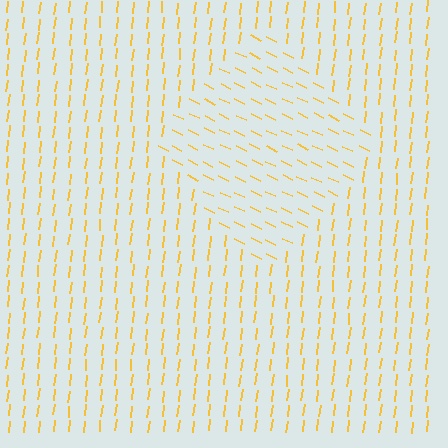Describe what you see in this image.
The image is filled with small yellow line segments. A diamond region in the image has lines oriented differently from the surrounding lines, creating a visible texture boundary.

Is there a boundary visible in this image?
Yes, there is a texture boundary formed by a change in line orientation.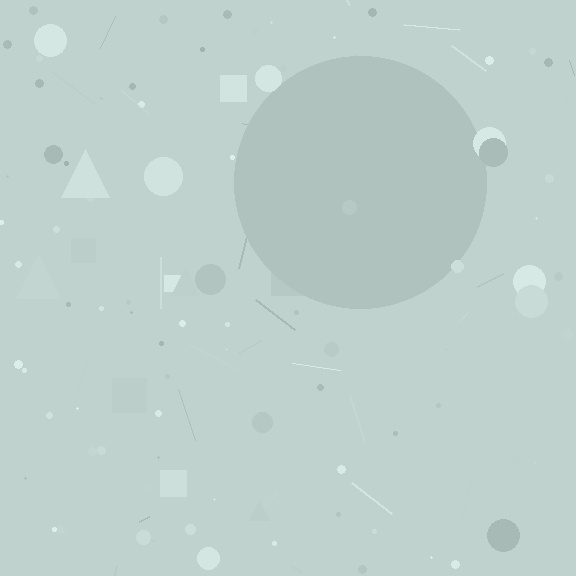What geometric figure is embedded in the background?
A circle is embedded in the background.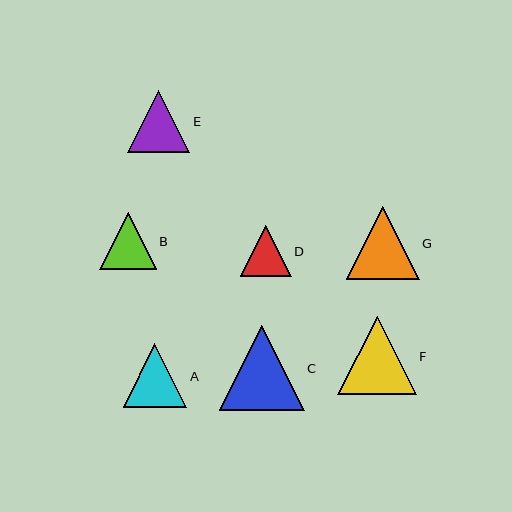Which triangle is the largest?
Triangle C is the largest with a size of approximately 85 pixels.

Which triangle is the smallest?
Triangle D is the smallest with a size of approximately 50 pixels.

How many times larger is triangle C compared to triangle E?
Triangle C is approximately 1.4 times the size of triangle E.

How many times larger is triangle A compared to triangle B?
Triangle A is approximately 1.1 times the size of triangle B.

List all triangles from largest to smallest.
From largest to smallest: C, F, G, A, E, B, D.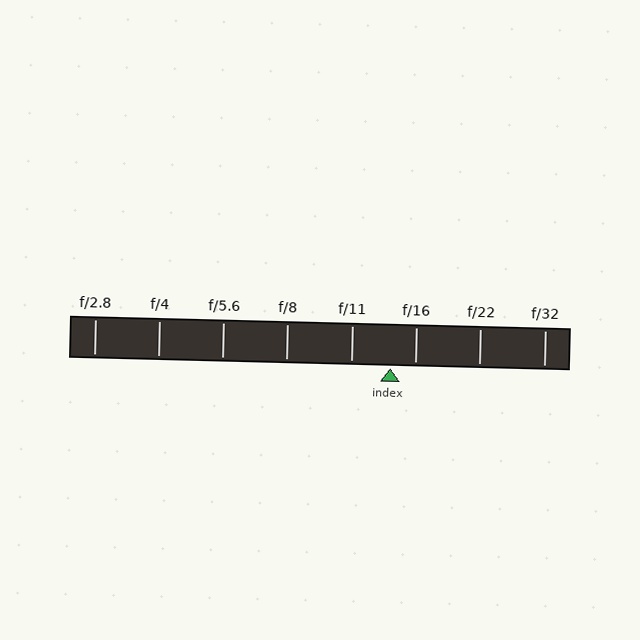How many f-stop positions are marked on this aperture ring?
There are 8 f-stop positions marked.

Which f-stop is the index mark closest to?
The index mark is closest to f/16.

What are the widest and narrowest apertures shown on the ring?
The widest aperture shown is f/2.8 and the narrowest is f/32.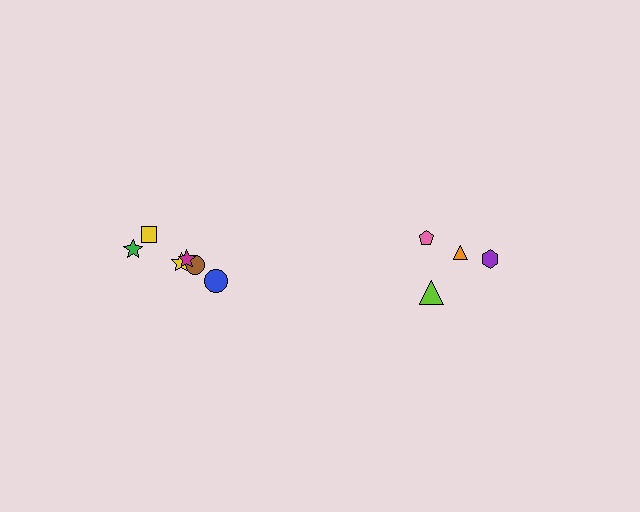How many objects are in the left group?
There are 6 objects.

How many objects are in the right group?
There are 4 objects.